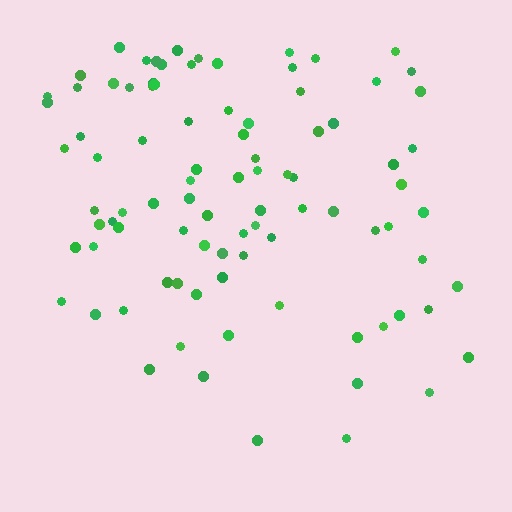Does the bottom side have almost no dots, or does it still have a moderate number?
Still a moderate number, just noticeably fewer than the top.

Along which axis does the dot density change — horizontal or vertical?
Vertical.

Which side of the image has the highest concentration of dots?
The top.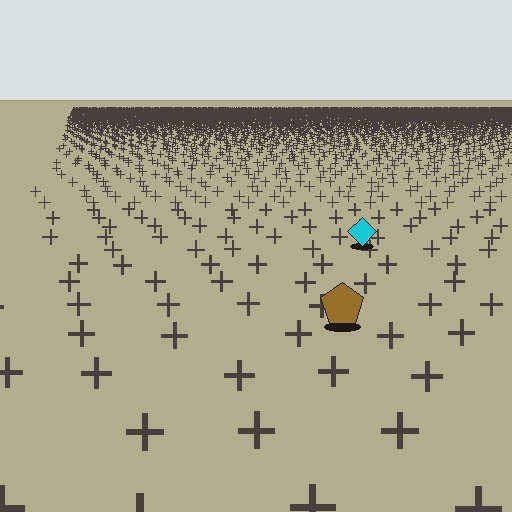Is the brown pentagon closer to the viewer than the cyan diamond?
Yes. The brown pentagon is closer — you can tell from the texture gradient: the ground texture is coarser near it.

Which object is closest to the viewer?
The brown pentagon is closest. The texture marks near it are larger and more spread out.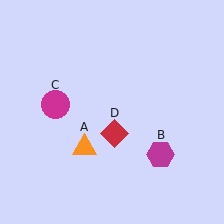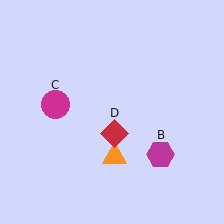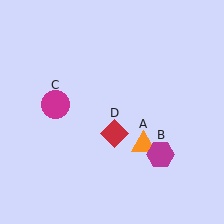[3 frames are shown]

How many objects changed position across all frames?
1 object changed position: orange triangle (object A).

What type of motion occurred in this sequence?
The orange triangle (object A) rotated counterclockwise around the center of the scene.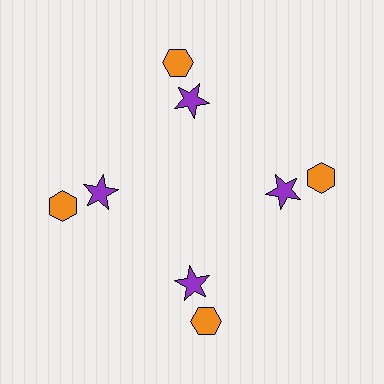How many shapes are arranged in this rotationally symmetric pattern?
There are 8 shapes, arranged in 4 groups of 2.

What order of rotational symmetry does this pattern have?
This pattern has 4-fold rotational symmetry.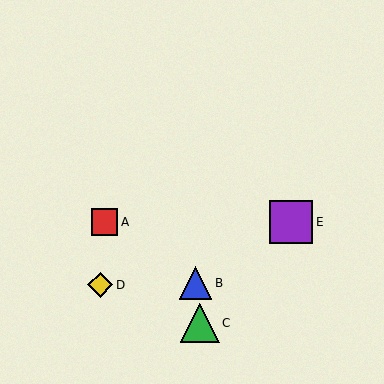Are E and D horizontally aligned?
No, E is at y≈222 and D is at y≈285.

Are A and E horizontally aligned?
Yes, both are at y≈222.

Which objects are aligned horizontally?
Objects A, E are aligned horizontally.